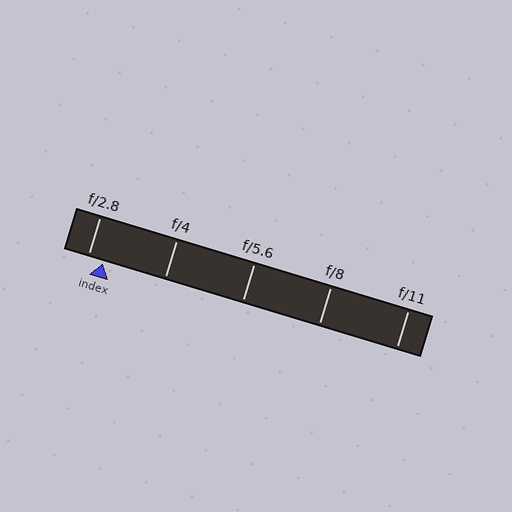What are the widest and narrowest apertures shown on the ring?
The widest aperture shown is f/2.8 and the narrowest is f/11.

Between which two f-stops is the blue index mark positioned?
The index mark is between f/2.8 and f/4.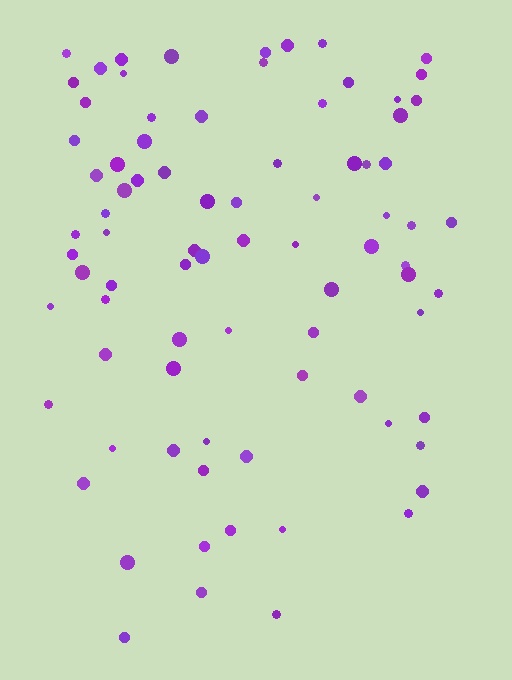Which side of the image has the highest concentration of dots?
The top.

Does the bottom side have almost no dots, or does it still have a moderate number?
Still a moderate number, just noticeably fewer than the top.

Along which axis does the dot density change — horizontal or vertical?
Vertical.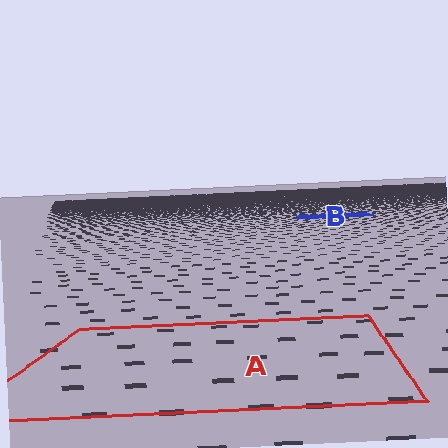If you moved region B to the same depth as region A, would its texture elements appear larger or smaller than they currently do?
They would appear larger. At a closer depth, the same texture elements are projected at a bigger on-screen size.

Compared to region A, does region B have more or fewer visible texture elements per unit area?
Region B has more texture elements per unit area — they are packed more densely because it is farther away.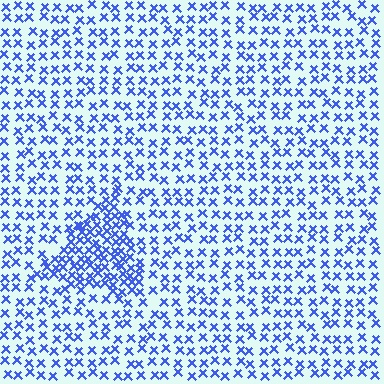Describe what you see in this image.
The image contains small blue elements arranged at two different densities. A triangle-shaped region is visible where the elements are more densely packed than the surrounding area.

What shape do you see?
I see a triangle.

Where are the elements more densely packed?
The elements are more densely packed inside the triangle boundary.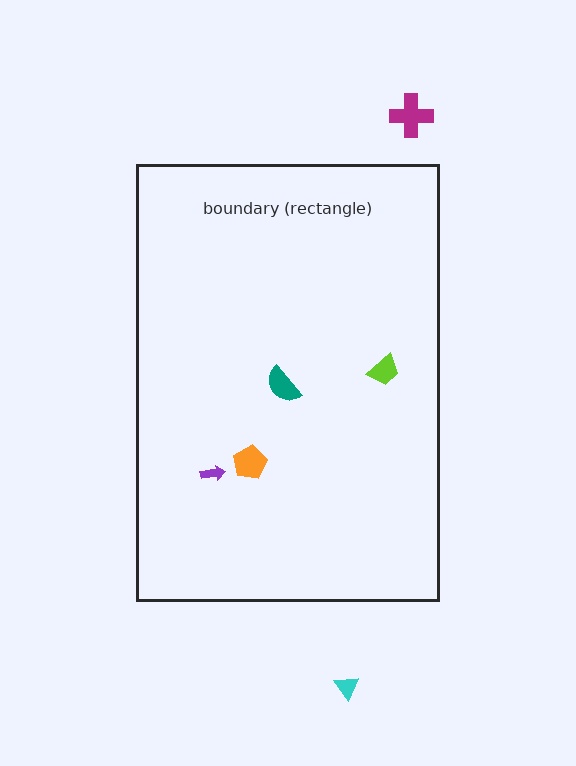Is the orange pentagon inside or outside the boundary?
Inside.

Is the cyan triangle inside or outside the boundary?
Outside.